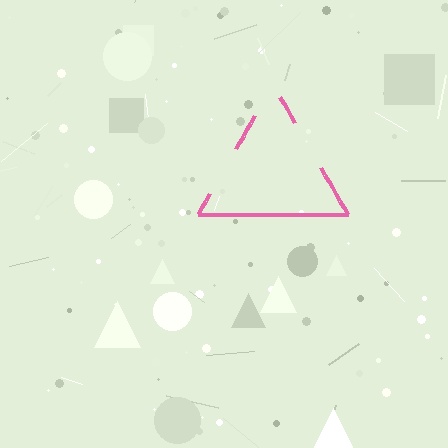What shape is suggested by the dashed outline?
The dashed outline suggests a triangle.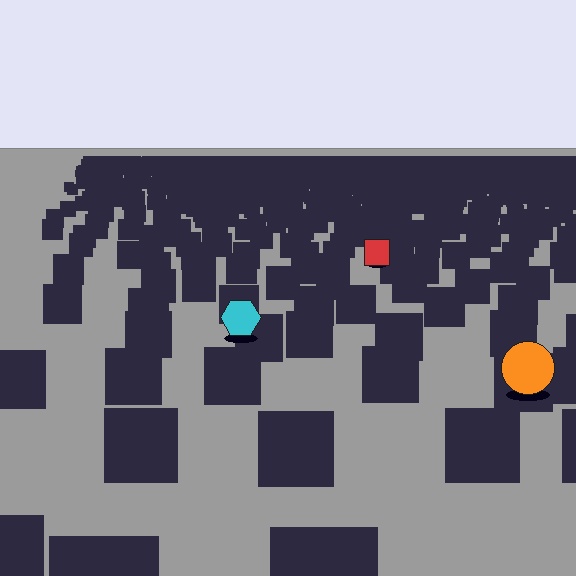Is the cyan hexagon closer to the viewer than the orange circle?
No. The orange circle is closer — you can tell from the texture gradient: the ground texture is coarser near it.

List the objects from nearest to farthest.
From nearest to farthest: the orange circle, the cyan hexagon, the red square.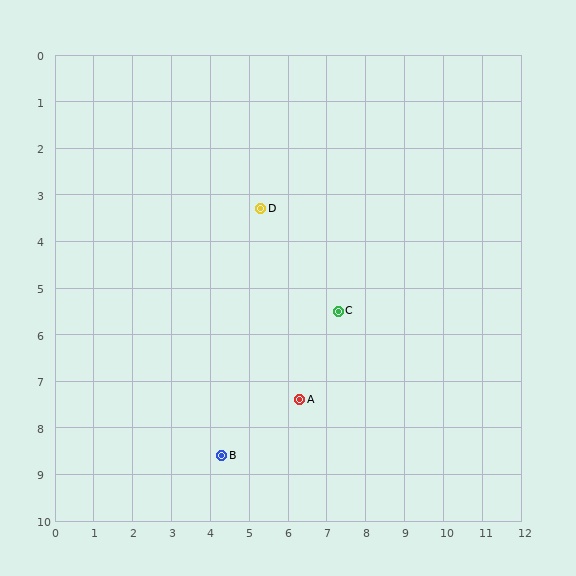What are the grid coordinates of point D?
Point D is at approximately (5.3, 3.3).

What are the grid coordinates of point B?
Point B is at approximately (4.3, 8.6).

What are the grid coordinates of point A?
Point A is at approximately (6.3, 7.4).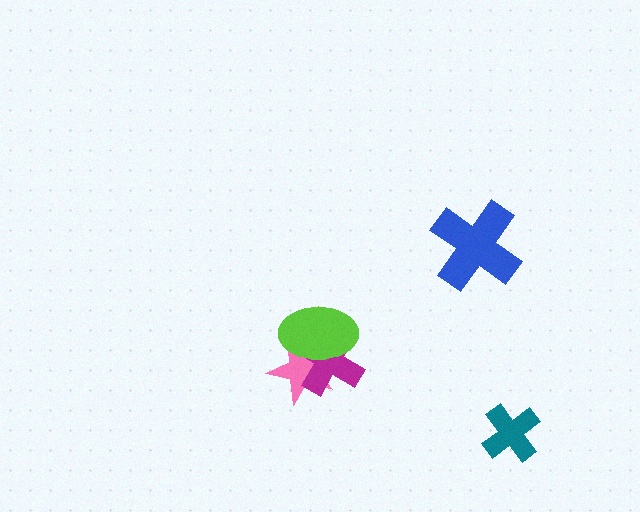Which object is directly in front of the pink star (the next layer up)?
The magenta cross is directly in front of the pink star.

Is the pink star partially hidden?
Yes, it is partially covered by another shape.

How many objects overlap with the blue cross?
0 objects overlap with the blue cross.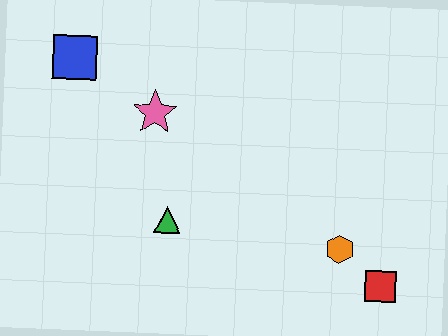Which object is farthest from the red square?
The blue square is farthest from the red square.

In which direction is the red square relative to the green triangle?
The red square is to the right of the green triangle.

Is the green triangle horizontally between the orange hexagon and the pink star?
Yes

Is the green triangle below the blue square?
Yes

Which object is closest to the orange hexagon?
The red square is closest to the orange hexagon.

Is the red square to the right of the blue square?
Yes